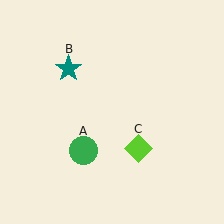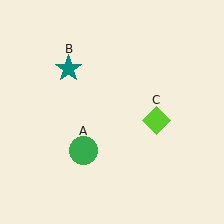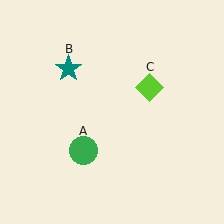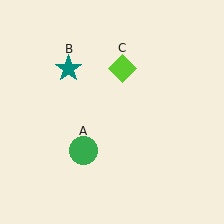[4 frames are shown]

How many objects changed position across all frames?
1 object changed position: lime diamond (object C).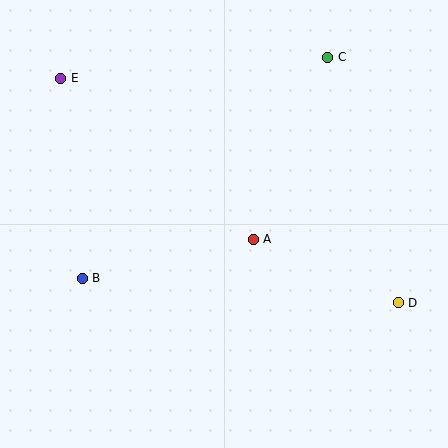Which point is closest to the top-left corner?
Point E is closest to the top-left corner.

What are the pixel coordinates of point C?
Point C is at (328, 57).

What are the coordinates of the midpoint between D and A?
The midpoint between D and A is at (326, 271).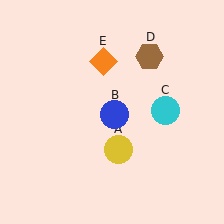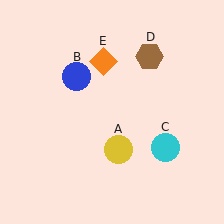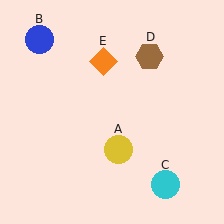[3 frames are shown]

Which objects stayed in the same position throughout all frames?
Yellow circle (object A) and brown hexagon (object D) and orange diamond (object E) remained stationary.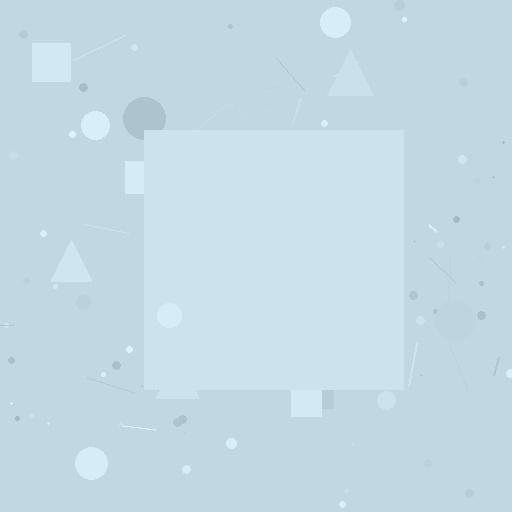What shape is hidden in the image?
A square is hidden in the image.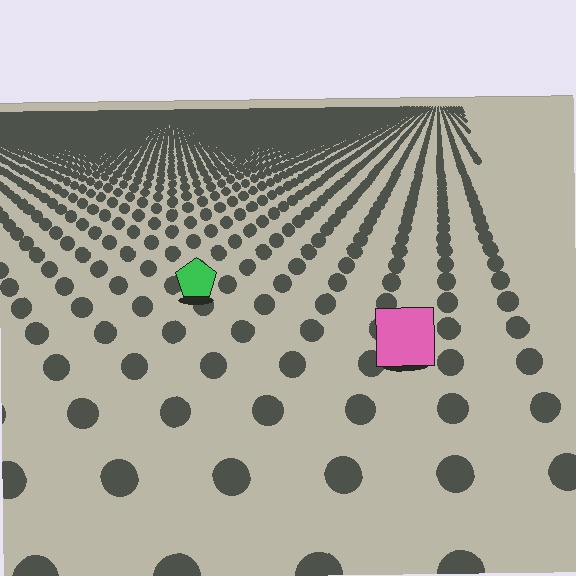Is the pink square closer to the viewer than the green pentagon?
Yes. The pink square is closer — you can tell from the texture gradient: the ground texture is coarser near it.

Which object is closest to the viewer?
The pink square is closest. The texture marks near it are larger and more spread out.